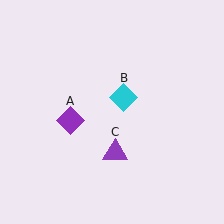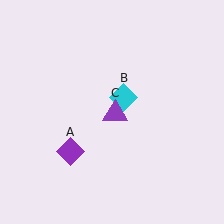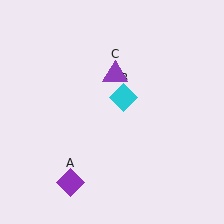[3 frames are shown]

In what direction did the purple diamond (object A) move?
The purple diamond (object A) moved down.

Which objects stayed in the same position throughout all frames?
Cyan diamond (object B) remained stationary.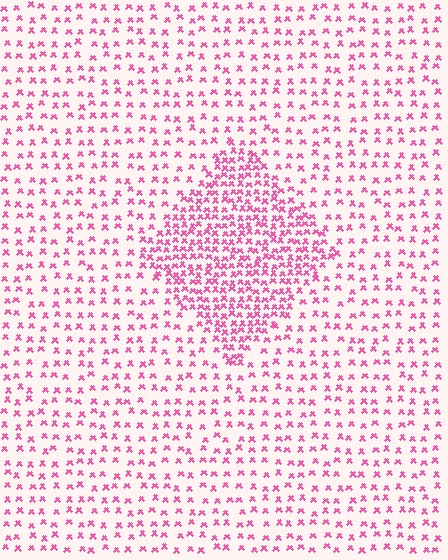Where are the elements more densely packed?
The elements are more densely packed inside the diamond boundary.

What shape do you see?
I see a diamond.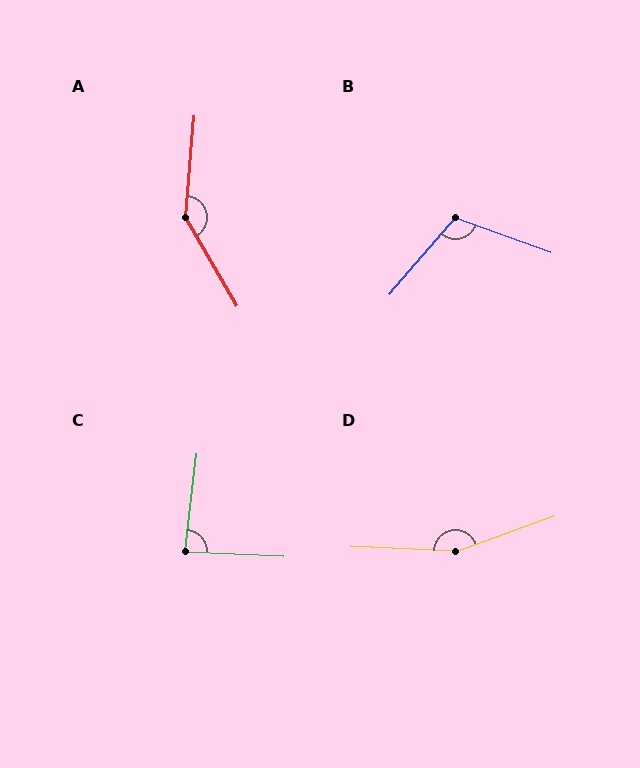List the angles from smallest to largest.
C (86°), B (111°), A (145°), D (158°).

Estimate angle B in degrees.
Approximately 111 degrees.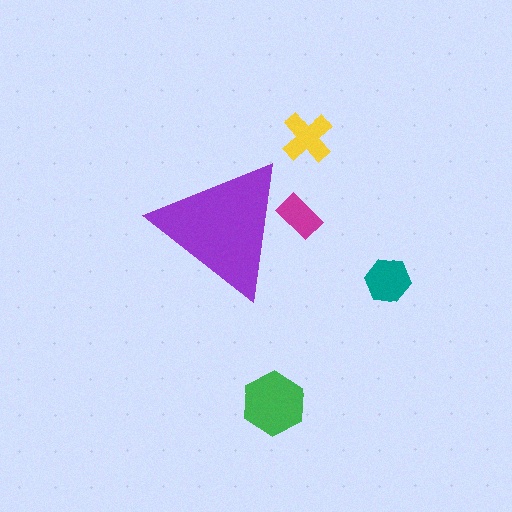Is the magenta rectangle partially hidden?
Yes, the magenta rectangle is partially hidden behind the purple triangle.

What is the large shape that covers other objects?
A purple triangle.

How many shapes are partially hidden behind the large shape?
1 shape is partially hidden.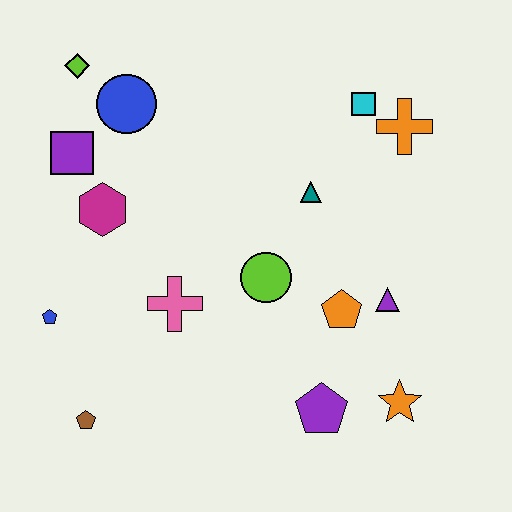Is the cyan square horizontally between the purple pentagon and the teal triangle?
No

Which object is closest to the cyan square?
The orange cross is closest to the cyan square.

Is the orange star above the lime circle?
No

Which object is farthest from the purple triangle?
The lime diamond is farthest from the purple triangle.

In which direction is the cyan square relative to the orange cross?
The cyan square is to the left of the orange cross.